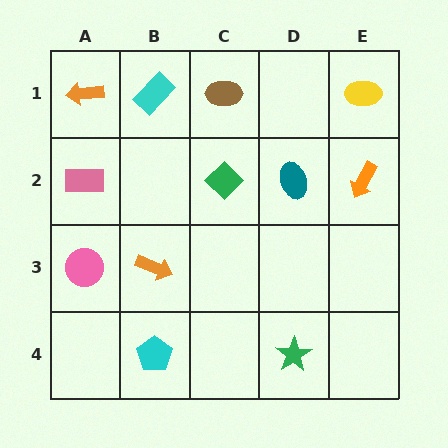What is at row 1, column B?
A cyan rectangle.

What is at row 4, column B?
A cyan pentagon.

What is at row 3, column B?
An orange arrow.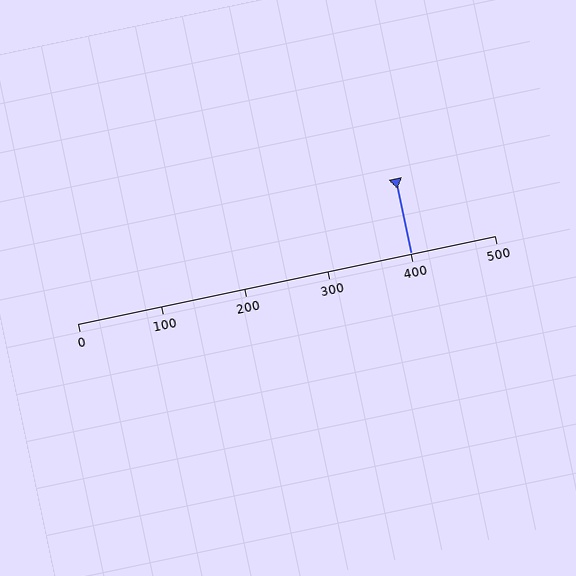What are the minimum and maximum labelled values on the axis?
The axis runs from 0 to 500.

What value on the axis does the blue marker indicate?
The marker indicates approximately 400.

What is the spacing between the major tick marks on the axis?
The major ticks are spaced 100 apart.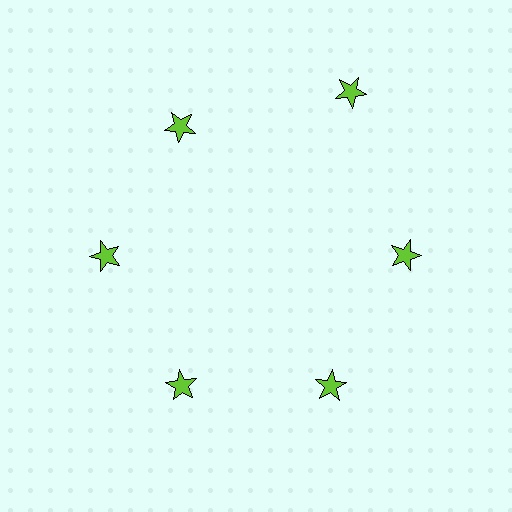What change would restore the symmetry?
The symmetry would be restored by moving it inward, back onto the ring so that all 6 stars sit at equal angles and equal distance from the center.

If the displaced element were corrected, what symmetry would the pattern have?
It would have 6-fold rotational symmetry — the pattern would map onto itself every 60 degrees.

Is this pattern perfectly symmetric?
No. The 6 lime stars are arranged in a ring, but one element near the 1 o'clock position is pushed outward from the center, breaking the 6-fold rotational symmetry.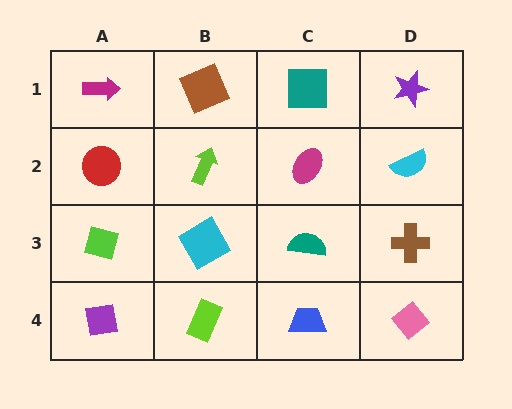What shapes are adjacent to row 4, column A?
A lime square (row 3, column A), a lime rectangle (row 4, column B).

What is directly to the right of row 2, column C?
A cyan semicircle.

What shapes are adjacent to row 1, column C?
A magenta ellipse (row 2, column C), a brown square (row 1, column B), a purple star (row 1, column D).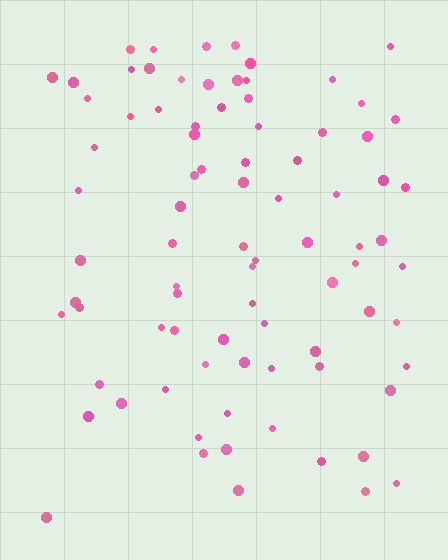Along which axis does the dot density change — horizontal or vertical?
Vertical.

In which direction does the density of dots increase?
From bottom to top, with the top side densest.